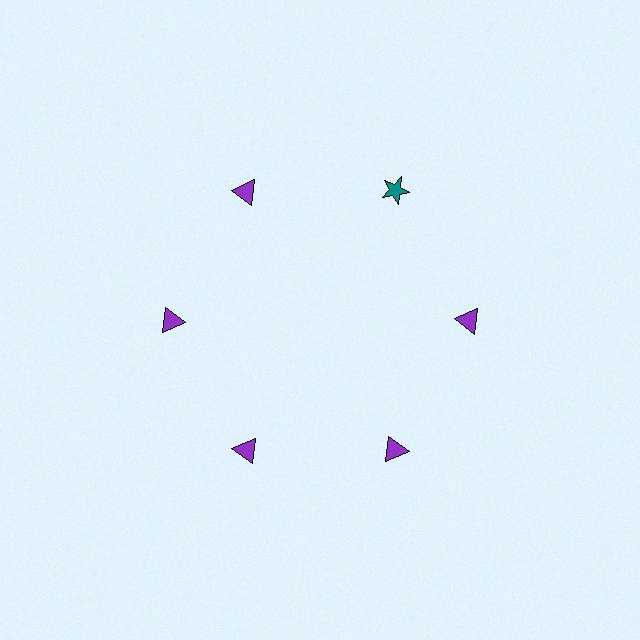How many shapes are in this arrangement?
There are 6 shapes arranged in a ring pattern.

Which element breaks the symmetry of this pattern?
The teal star at roughly the 1 o'clock position breaks the symmetry. All other shapes are purple triangles.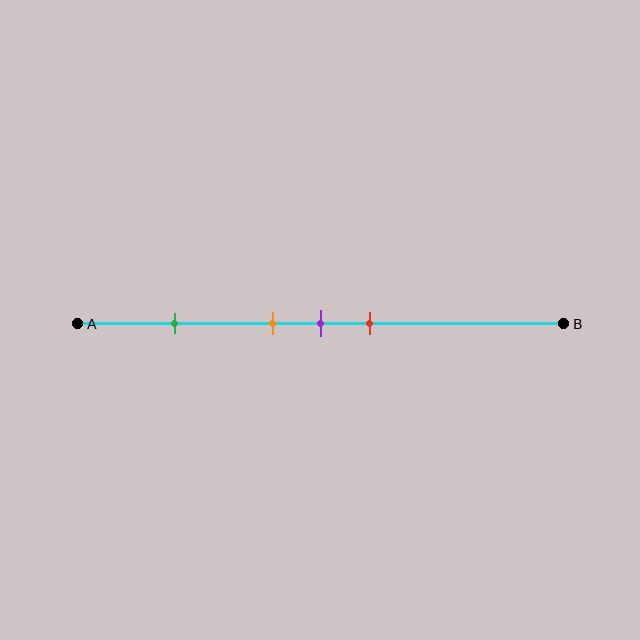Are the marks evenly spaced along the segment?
No, the marks are not evenly spaced.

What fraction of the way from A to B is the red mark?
The red mark is approximately 60% (0.6) of the way from A to B.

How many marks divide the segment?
There are 4 marks dividing the segment.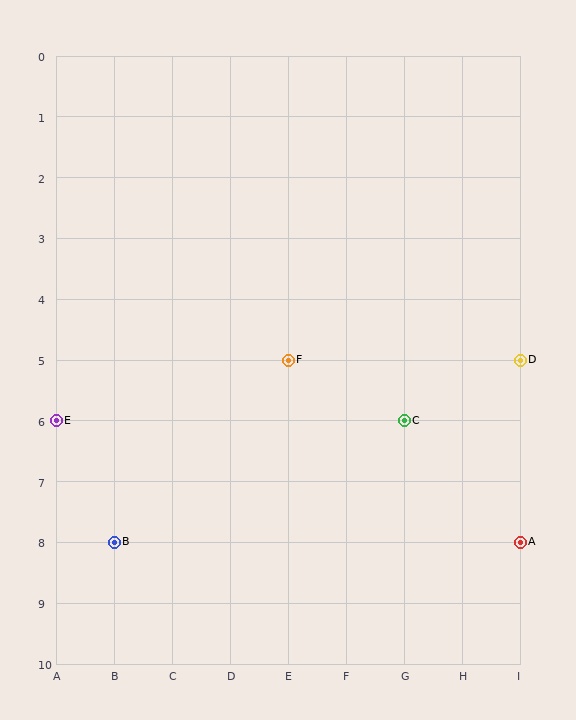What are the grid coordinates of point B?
Point B is at grid coordinates (B, 8).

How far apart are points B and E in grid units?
Points B and E are 1 column and 2 rows apart (about 2.2 grid units diagonally).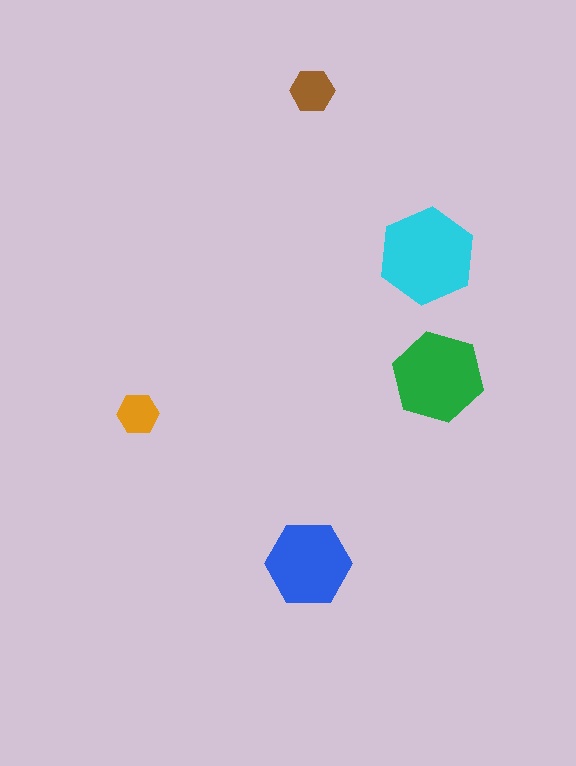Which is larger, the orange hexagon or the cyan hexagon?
The cyan one.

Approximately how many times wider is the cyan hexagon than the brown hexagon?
About 2 times wider.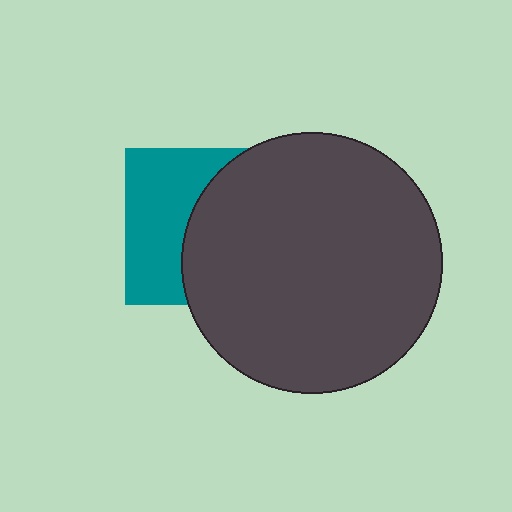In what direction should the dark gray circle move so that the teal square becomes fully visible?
The dark gray circle should move right. That is the shortest direction to clear the overlap and leave the teal square fully visible.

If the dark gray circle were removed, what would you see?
You would see the complete teal square.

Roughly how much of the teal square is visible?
About half of it is visible (roughly 45%).